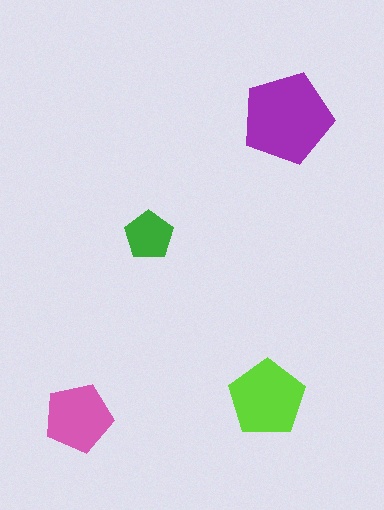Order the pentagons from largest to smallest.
the purple one, the lime one, the pink one, the green one.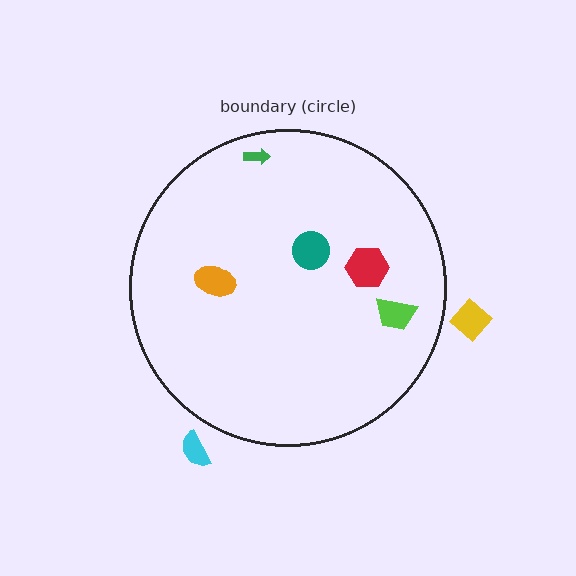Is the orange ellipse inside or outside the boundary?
Inside.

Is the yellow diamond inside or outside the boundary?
Outside.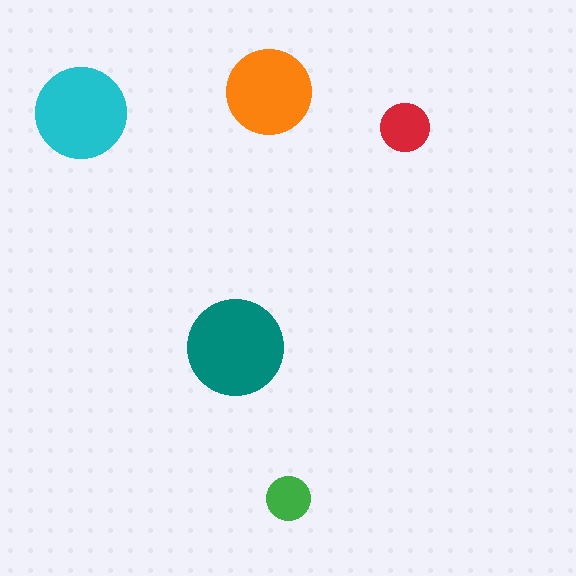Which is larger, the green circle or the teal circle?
The teal one.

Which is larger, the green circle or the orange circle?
The orange one.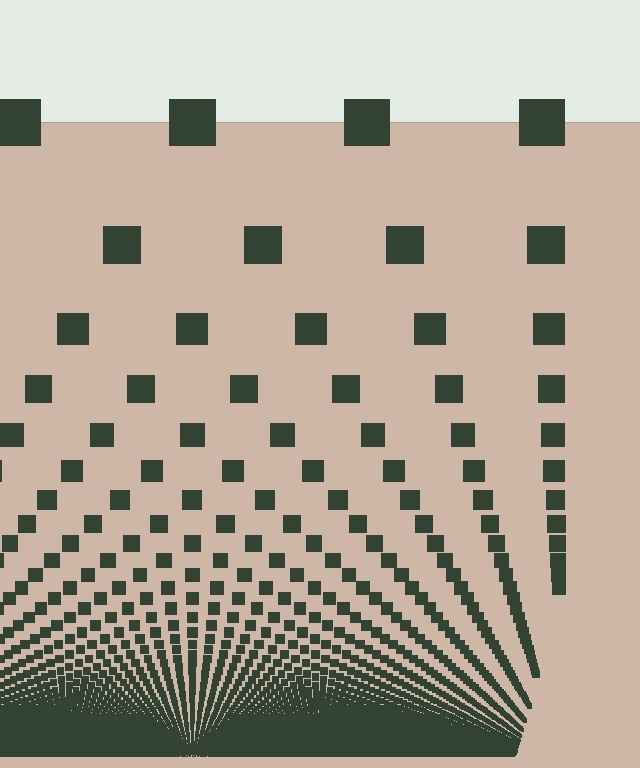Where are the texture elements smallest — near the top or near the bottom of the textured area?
Near the bottom.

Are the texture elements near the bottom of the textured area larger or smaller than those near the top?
Smaller. The gradient is inverted — elements near the bottom are smaller and denser.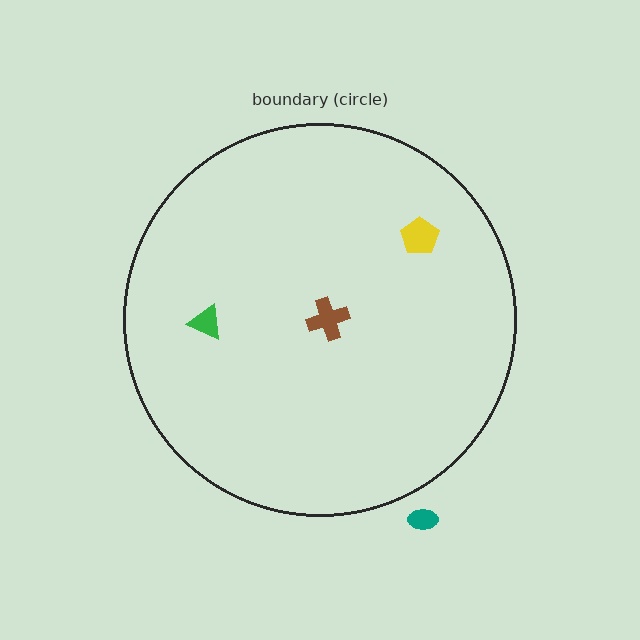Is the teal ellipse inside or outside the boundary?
Outside.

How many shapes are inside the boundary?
3 inside, 1 outside.